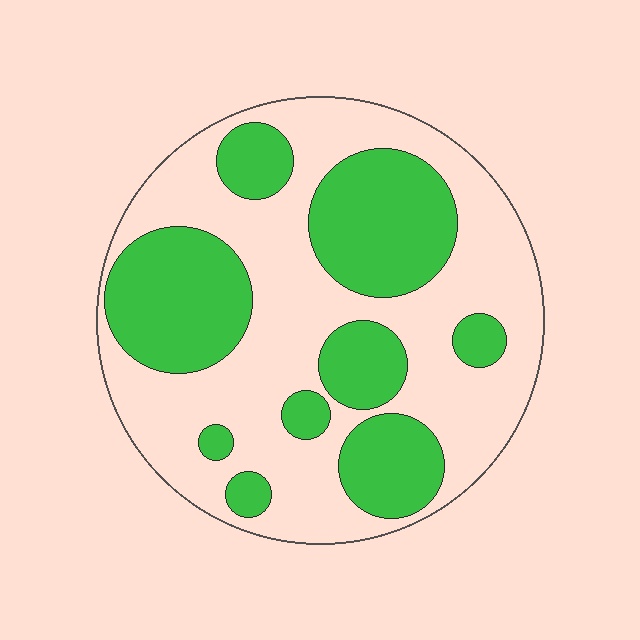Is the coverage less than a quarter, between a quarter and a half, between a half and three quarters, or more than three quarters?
Between a quarter and a half.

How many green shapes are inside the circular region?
9.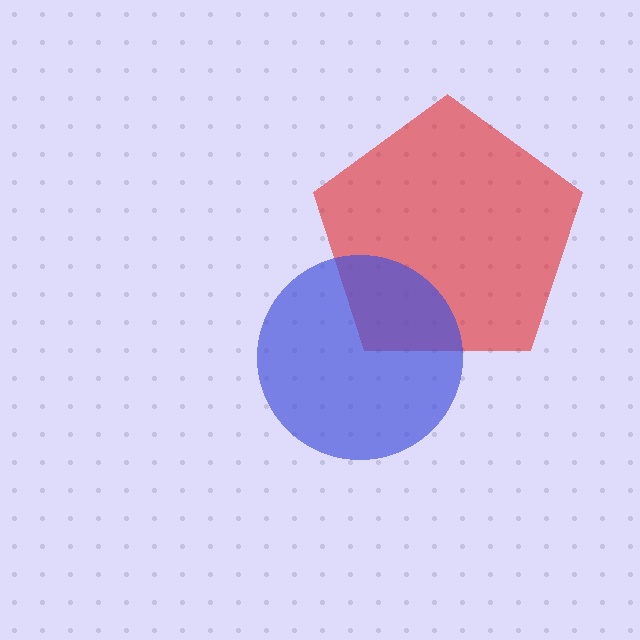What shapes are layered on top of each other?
The layered shapes are: a red pentagon, a blue circle.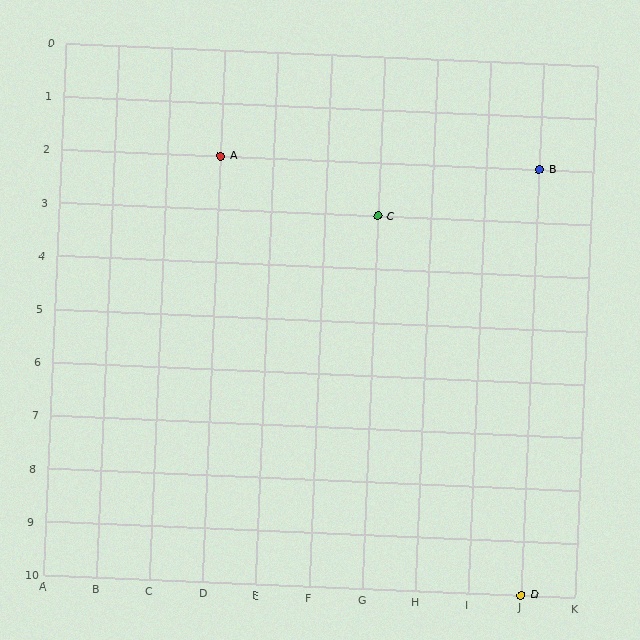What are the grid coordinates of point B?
Point B is at grid coordinates (J, 2).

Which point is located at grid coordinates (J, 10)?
Point D is at (J, 10).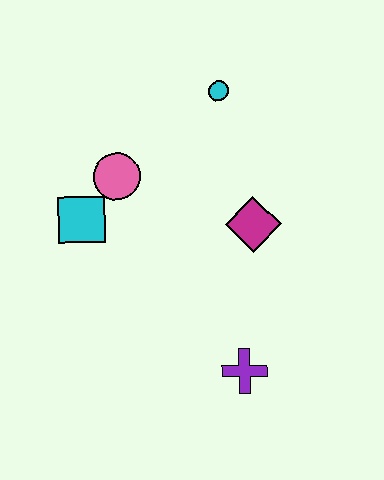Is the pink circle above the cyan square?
Yes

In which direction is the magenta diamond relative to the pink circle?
The magenta diamond is to the right of the pink circle.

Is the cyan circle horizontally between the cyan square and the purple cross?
Yes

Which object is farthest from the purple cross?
The cyan circle is farthest from the purple cross.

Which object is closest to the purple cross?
The magenta diamond is closest to the purple cross.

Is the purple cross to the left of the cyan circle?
No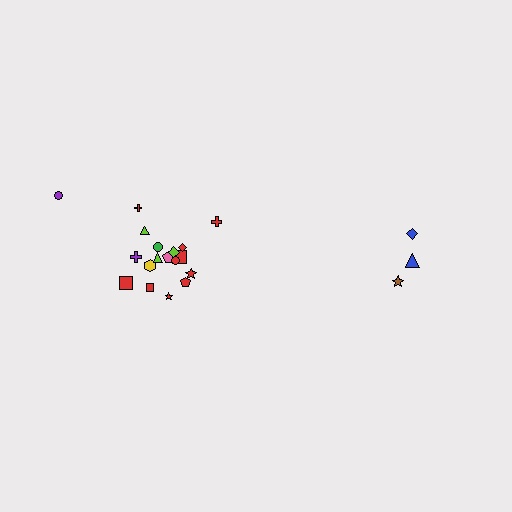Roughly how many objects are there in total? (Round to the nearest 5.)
Roughly 20 objects in total.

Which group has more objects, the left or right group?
The left group.